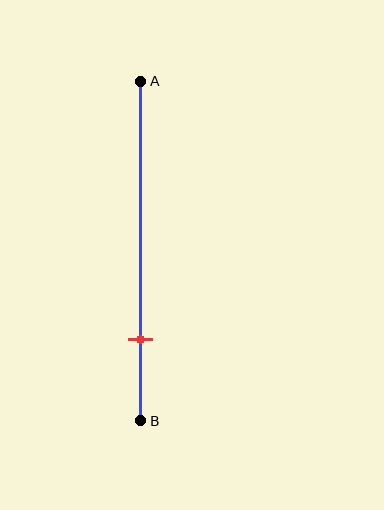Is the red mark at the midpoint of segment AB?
No, the mark is at about 75% from A, not at the 50% midpoint.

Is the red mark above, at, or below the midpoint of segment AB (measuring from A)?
The red mark is below the midpoint of segment AB.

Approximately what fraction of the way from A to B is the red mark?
The red mark is approximately 75% of the way from A to B.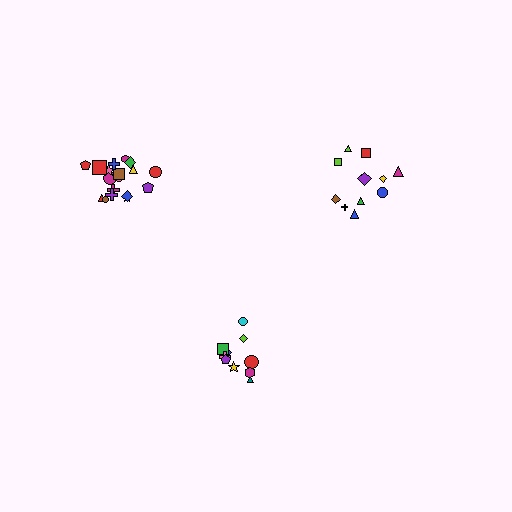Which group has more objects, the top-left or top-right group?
The top-left group.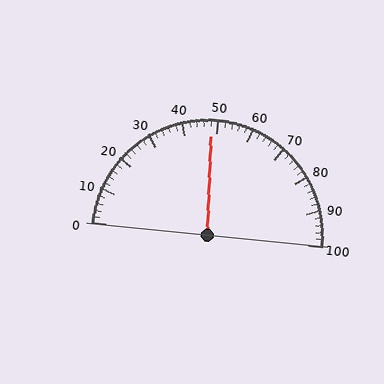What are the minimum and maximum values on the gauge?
The gauge ranges from 0 to 100.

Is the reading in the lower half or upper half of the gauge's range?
The reading is in the lower half of the range (0 to 100).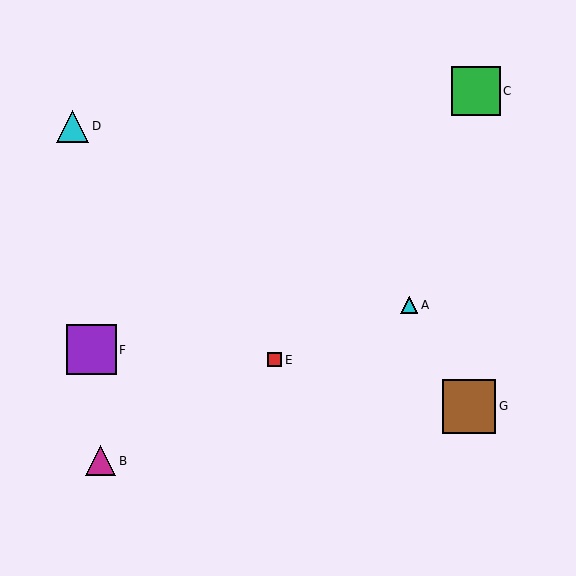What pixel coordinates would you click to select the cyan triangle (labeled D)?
Click at (73, 126) to select the cyan triangle D.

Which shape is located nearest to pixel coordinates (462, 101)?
The green square (labeled C) at (476, 91) is nearest to that location.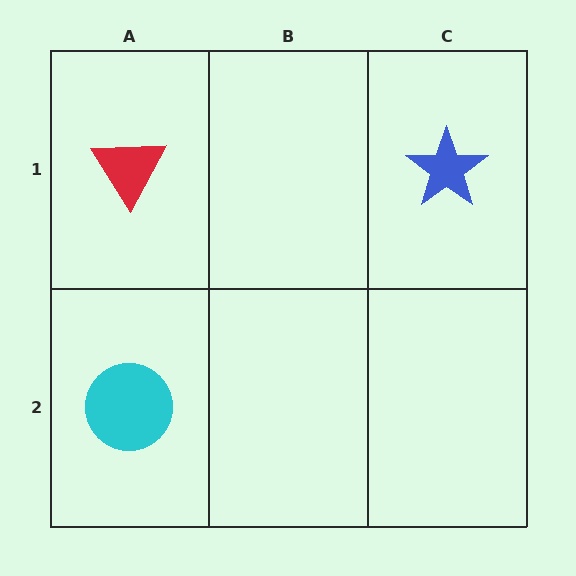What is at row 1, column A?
A red triangle.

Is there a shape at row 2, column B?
No, that cell is empty.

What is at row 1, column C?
A blue star.